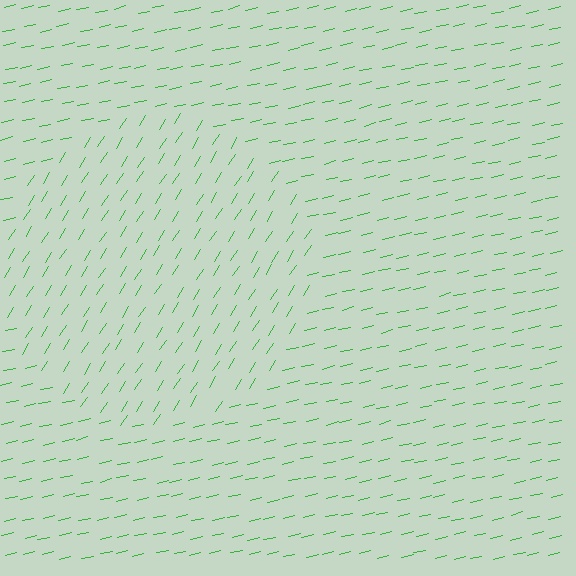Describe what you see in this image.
The image is filled with small green line segments. A circle region in the image has lines oriented differently from the surrounding lines, creating a visible texture boundary.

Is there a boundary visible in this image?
Yes, there is a texture boundary formed by a change in line orientation.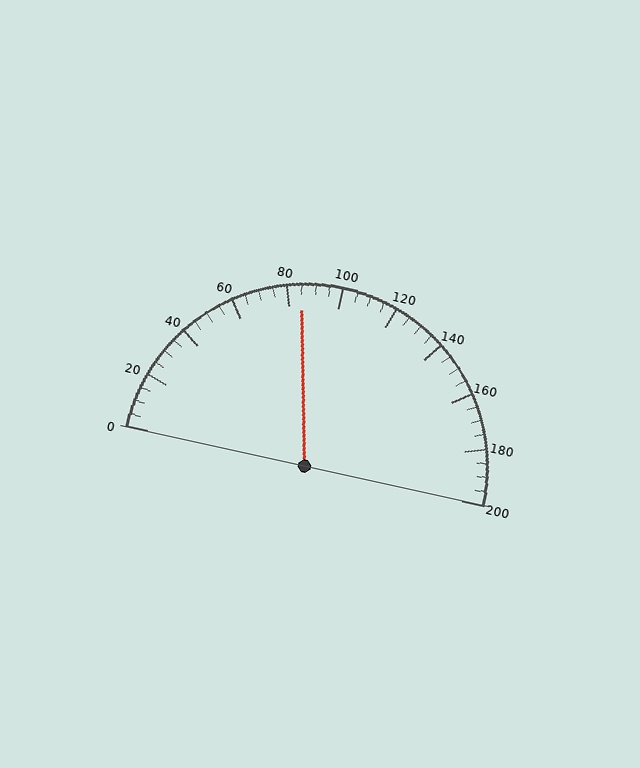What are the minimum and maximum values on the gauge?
The gauge ranges from 0 to 200.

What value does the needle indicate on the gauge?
The needle indicates approximately 85.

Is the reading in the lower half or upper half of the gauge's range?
The reading is in the lower half of the range (0 to 200).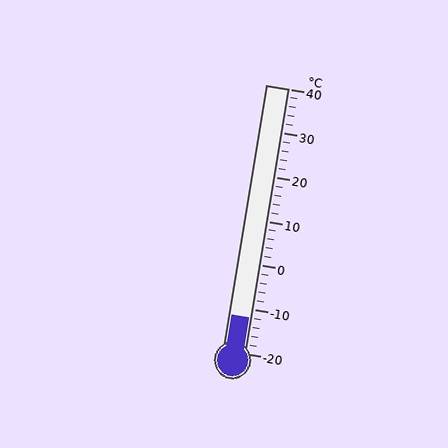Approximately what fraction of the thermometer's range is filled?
The thermometer is filled to approximately 15% of its range.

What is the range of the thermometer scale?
The thermometer scale ranges from -20°C to 40°C.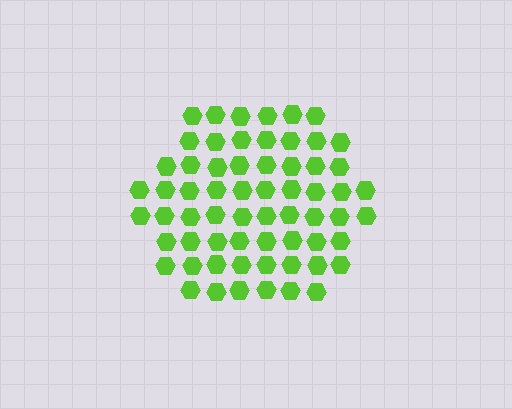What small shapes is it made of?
It is made of small hexagons.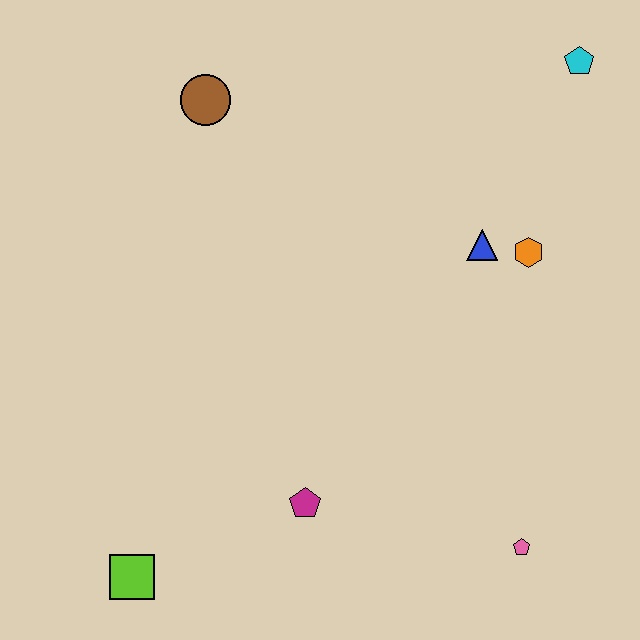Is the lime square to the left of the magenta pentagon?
Yes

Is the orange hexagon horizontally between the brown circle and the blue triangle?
No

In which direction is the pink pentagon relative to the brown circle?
The pink pentagon is below the brown circle.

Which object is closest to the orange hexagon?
The blue triangle is closest to the orange hexagon.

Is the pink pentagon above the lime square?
Yes